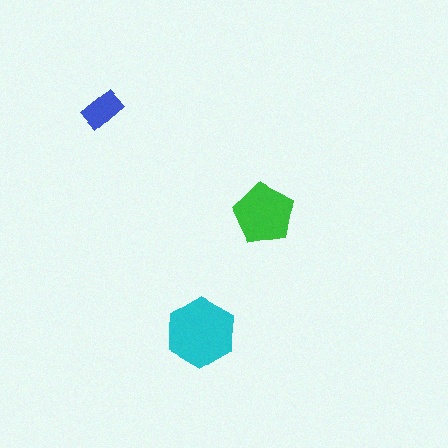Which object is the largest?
The cyan hexagon.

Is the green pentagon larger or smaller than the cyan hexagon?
Smaller.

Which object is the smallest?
The blue rectangle.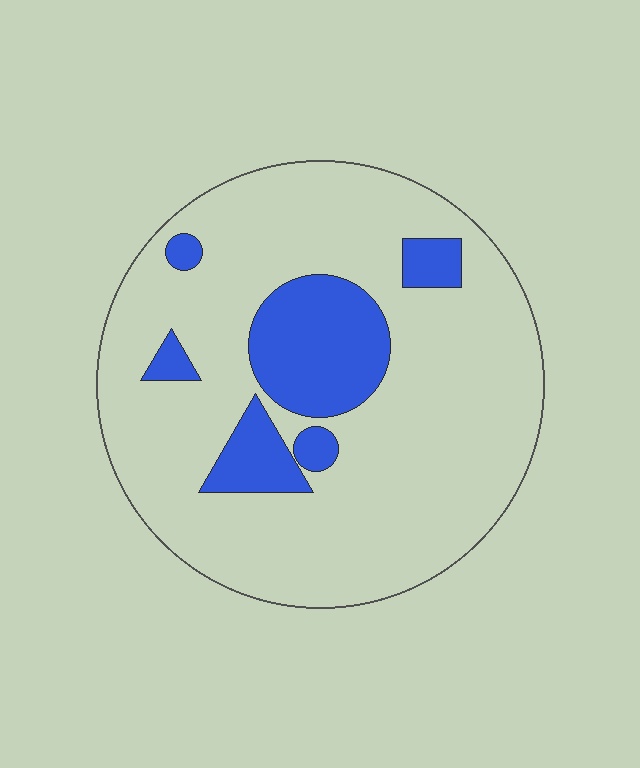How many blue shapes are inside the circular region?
6.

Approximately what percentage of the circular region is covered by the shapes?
Approximately 20%.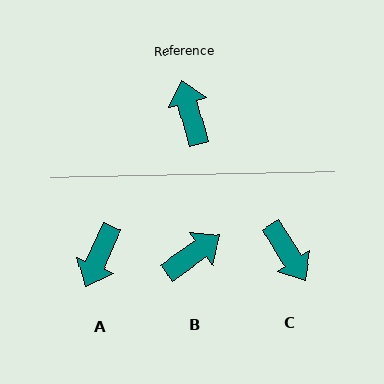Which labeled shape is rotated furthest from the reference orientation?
C, about 163 degrees away.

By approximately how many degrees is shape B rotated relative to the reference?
Approximately 70 degrees clockwise.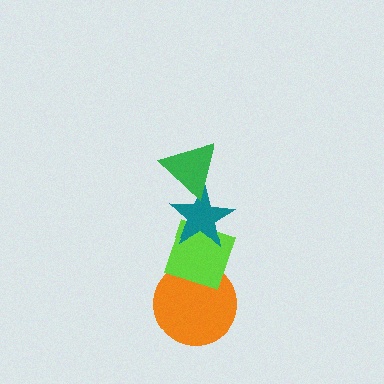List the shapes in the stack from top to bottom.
From top to bottom: the green triangle, the teal star, the lime diamond, the orange circle.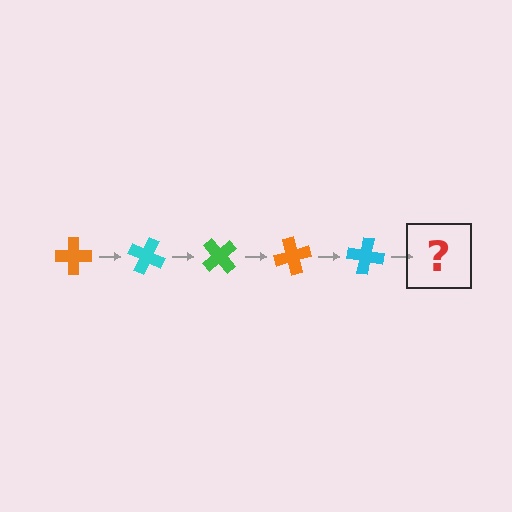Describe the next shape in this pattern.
It should be a green cross, rotated 125 degrees from the start.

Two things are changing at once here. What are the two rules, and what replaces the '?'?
The two rules are that it rotates 25 degrees each step and the color cycles through orange, cyan, and green. The '?' should be a green cross, rotated 125 degrees from the start.